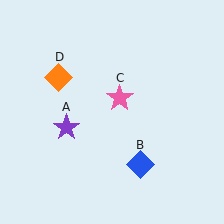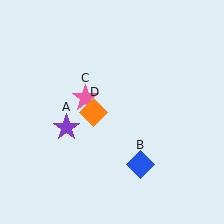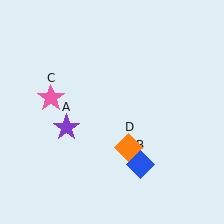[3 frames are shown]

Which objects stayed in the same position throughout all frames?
Purple star (object A) and blue diamond (object B) remained stationary.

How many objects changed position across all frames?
2 objects changed position: pink star (object C), orange diamond (object D).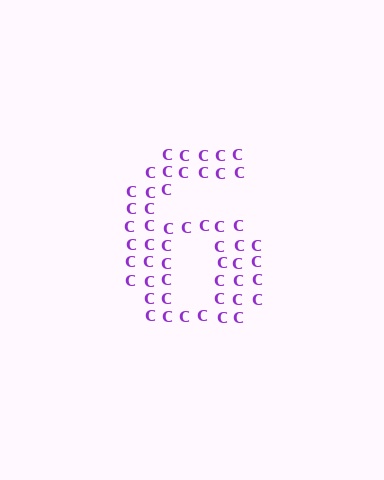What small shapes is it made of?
It is made of small letter C's.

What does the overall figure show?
The overall figure shows the digit 6.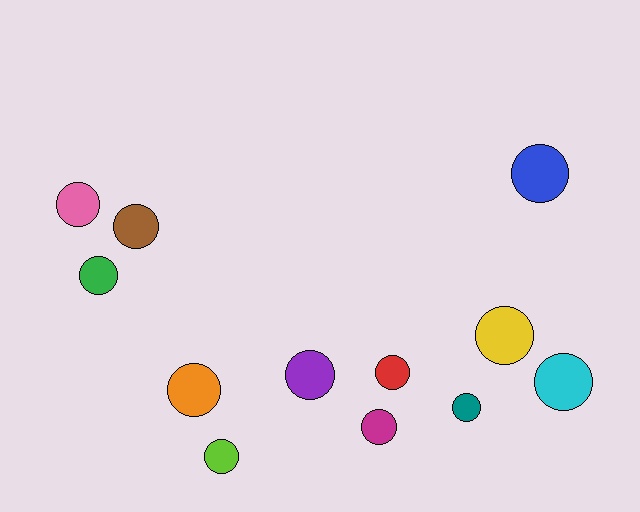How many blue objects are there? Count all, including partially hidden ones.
There is 1 blue object.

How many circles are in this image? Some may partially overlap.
There are 12 circles.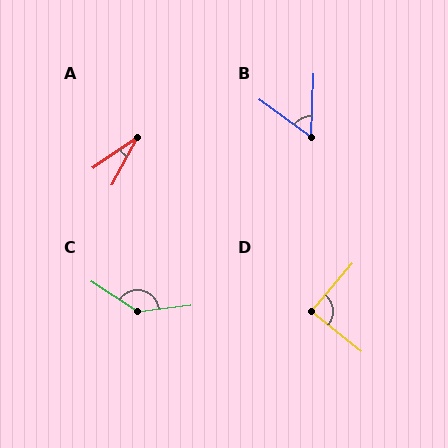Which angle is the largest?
C, at approximately 140 degrees.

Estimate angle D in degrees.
Approximately 87 degrees.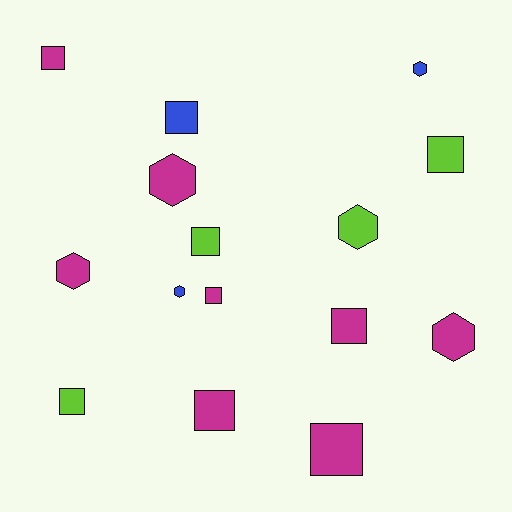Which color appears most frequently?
Magenta, with 8 objects.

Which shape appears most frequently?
Square, with 9 objects.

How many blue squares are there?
There is 1 blue square.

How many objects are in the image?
There are 15 objects.